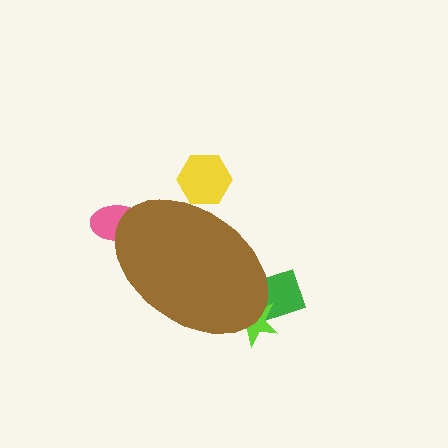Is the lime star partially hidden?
Yes, the lime star is partially hidden behind the brown ellipse.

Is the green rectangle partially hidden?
Yes, the green rectangle is partially hidden behind the brown ellipse.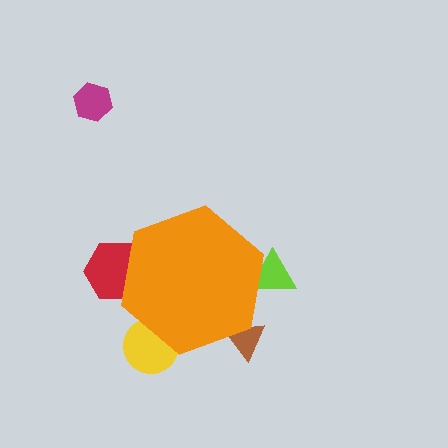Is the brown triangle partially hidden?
Yes, the brown triangle is partially hidden behind the orange hexagon.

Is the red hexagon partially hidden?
Yes, the red hexagon is partially hidden behind the orange hexagon.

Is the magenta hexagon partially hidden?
No, the magenta hexagon is fully visible.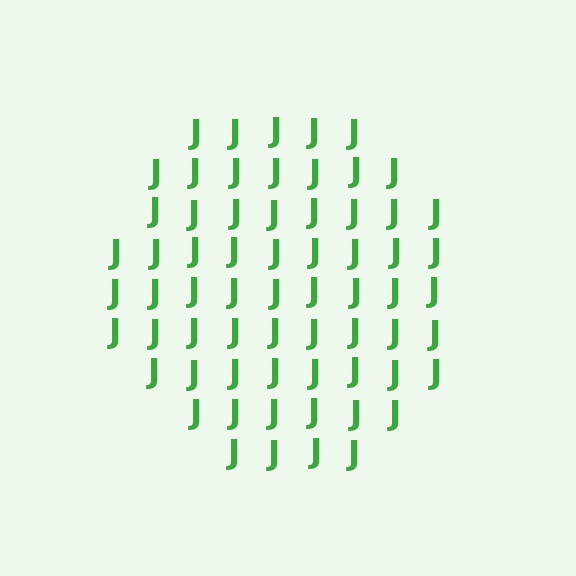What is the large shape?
The large shape is a circle.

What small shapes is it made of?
It is made of small letter J's.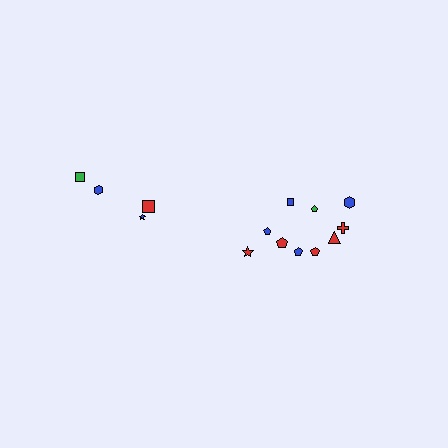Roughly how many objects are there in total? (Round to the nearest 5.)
Roughly 15 objects in total.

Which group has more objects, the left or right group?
The right group.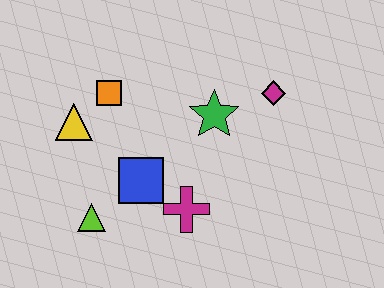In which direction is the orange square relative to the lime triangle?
The orange square is above the lime triangle.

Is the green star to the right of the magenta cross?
Yes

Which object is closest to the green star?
The magenta diamond is closest to the green star.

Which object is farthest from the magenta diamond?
The lime triangle is farthest from the magenta diamond.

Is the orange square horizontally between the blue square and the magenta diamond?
No